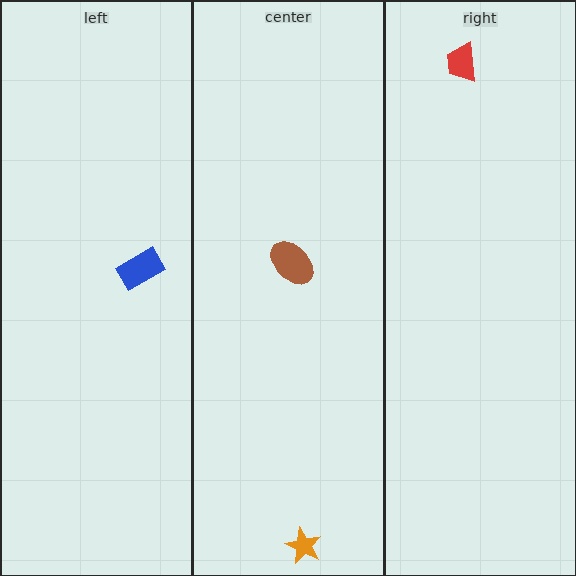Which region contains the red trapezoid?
The right region.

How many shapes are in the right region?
1.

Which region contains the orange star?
The center region.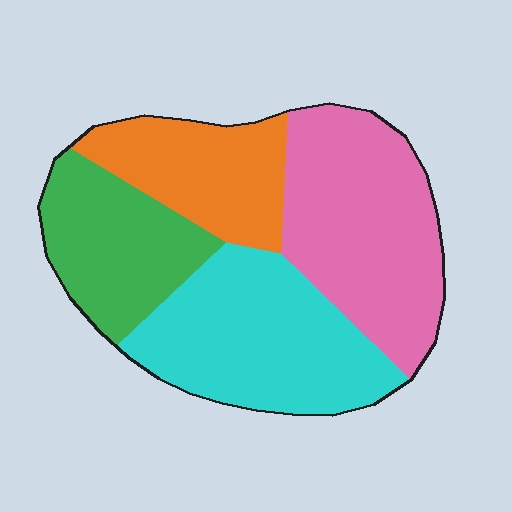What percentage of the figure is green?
Green covers around 20% of the figure.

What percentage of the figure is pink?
Pink covers roughly 30% of the figure.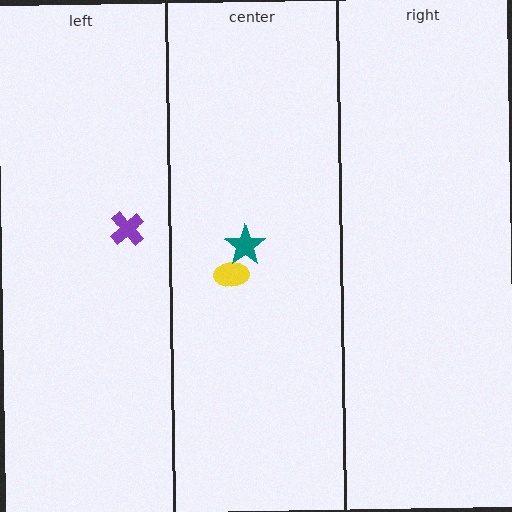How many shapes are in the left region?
1.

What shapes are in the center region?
The yellow ellipse, the teal star.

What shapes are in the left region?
The purple cross.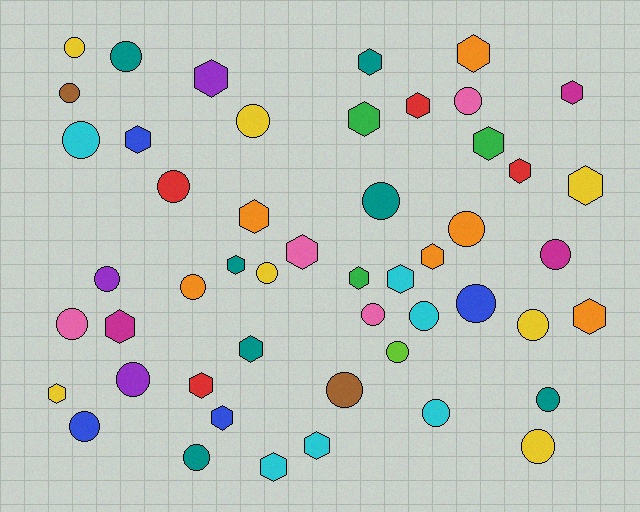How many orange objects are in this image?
There are 6 orange objects.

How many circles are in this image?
There are 26 circles.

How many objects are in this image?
There are 50 objects.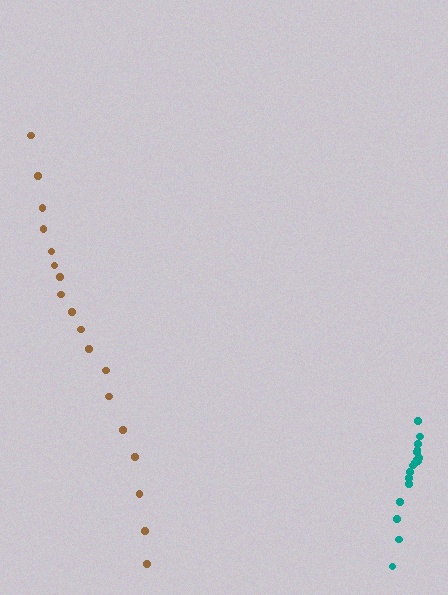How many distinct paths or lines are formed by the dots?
There are 2 distinct paths.